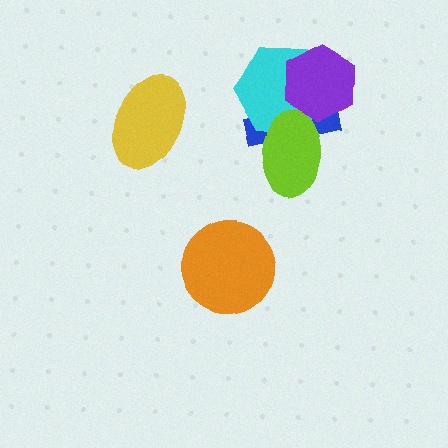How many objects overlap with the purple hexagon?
2 objects overlap with the purple hexagon.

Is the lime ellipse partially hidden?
No, no other shape covers it.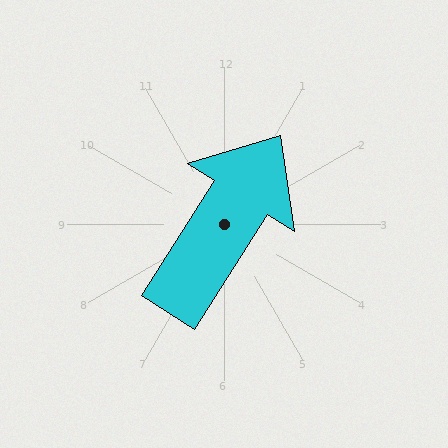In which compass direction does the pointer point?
Northeast.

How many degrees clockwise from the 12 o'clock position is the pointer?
Approximately 32 degrees.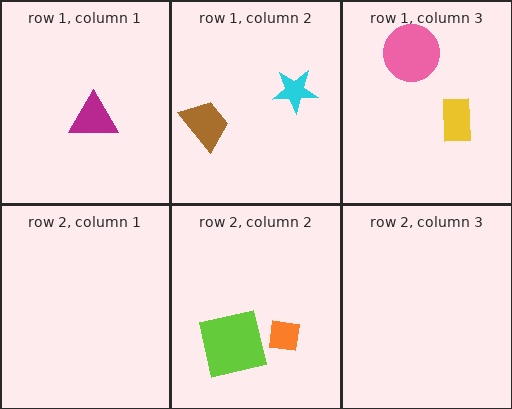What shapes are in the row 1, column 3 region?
The yellow rectangle, the pink circle.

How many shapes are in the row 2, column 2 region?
2.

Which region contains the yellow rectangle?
The row 1, column 3 region.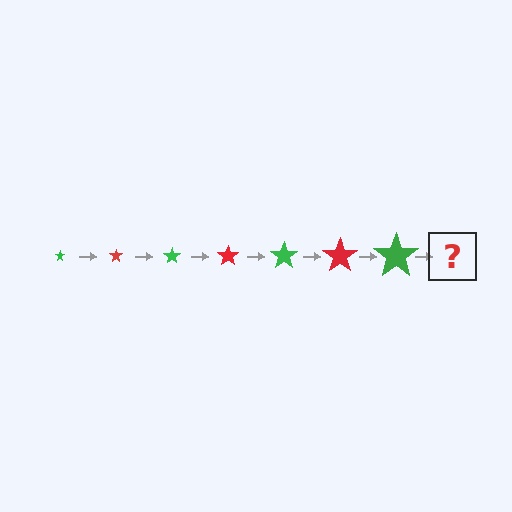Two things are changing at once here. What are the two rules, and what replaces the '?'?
The two rules are that the star grows larger each step and the color cycles through green and red. The '?' should be a red star, larger than the previous one.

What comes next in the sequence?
The next element should be a red star, larger than the previous one.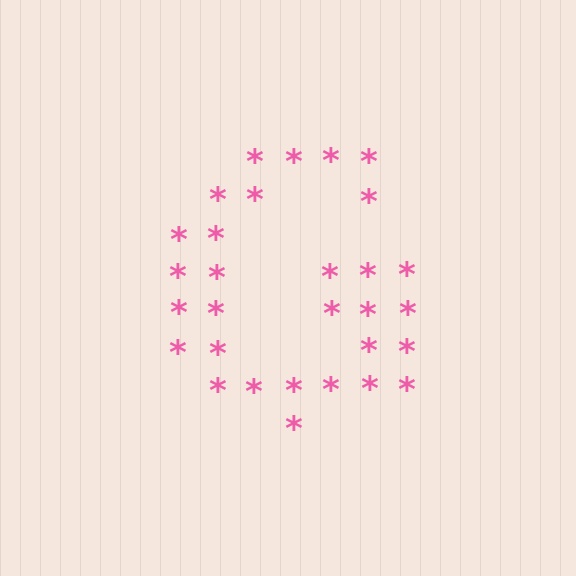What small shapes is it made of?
It is made of small asterisks.